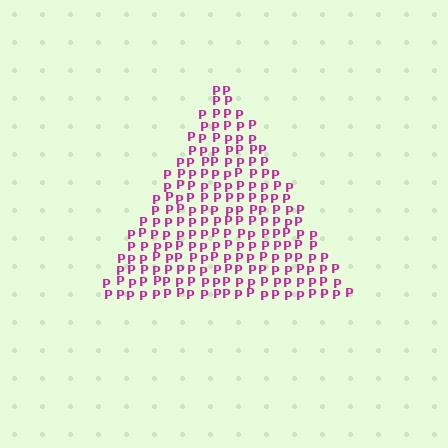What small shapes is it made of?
It is made of small letter P's.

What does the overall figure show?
The overall figure shows a triangle.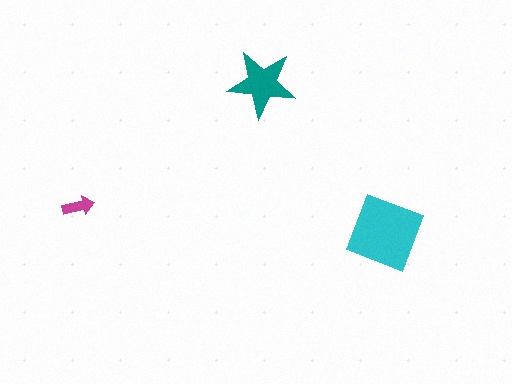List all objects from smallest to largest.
The magenta arrow, the teal star, the cyan square.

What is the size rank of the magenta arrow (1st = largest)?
3rd.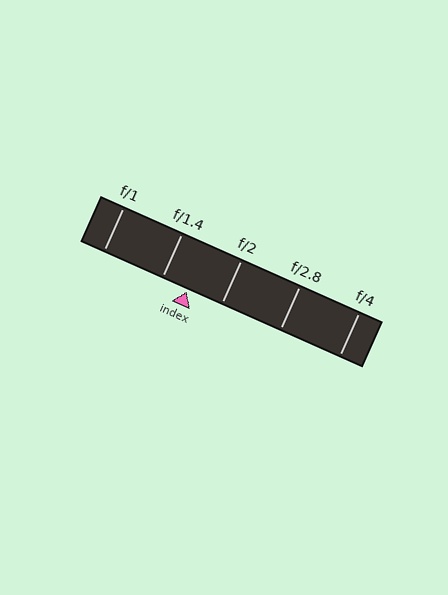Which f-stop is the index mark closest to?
The index mark is closest to f/1.4.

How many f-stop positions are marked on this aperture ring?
There are 5 f-stop positions marked.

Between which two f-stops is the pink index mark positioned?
The index mark is between f/1.4 and f/2.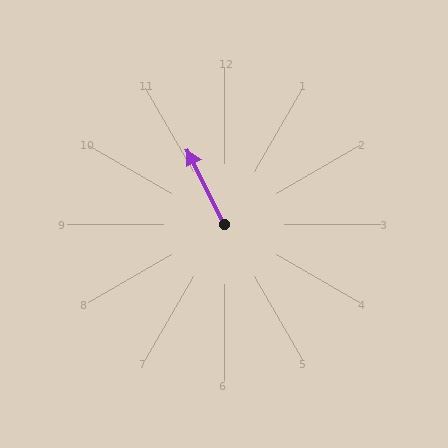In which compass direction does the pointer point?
Northwest.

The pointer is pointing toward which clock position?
Roughly 11 o'clock.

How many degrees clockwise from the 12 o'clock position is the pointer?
Approximately 334 degrees.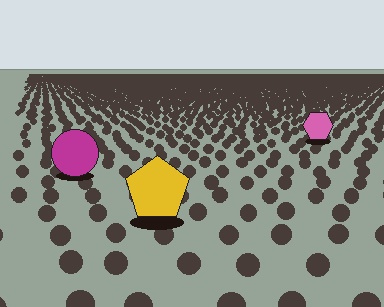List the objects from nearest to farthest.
From nearest to farthest: the yellow pentagon, the magenta circle, the pink hexagon.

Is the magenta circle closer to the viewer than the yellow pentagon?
No. The yellow pentagon is closer — you can tell from the texture gradient: the ground texture is coarser near it.